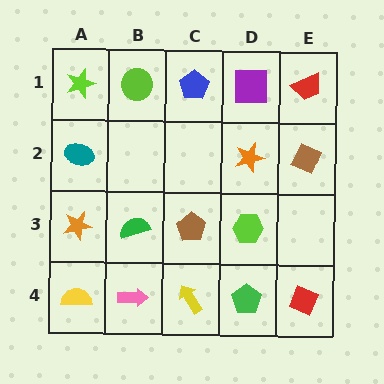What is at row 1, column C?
A blue pentagon.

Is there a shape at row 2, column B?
No, that cell is empty.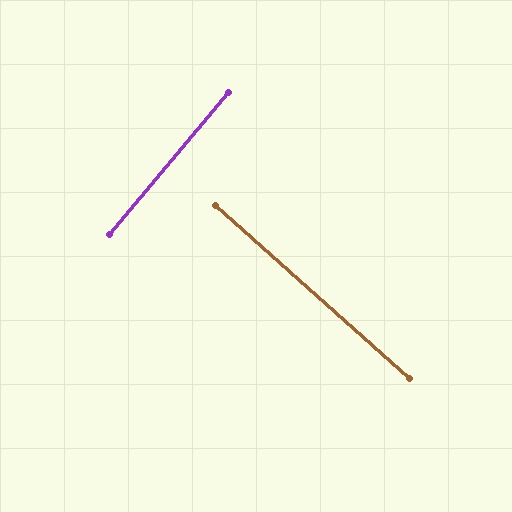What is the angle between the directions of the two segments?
Approximately 88 degrees.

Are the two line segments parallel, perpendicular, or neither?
Perpendicular — they meet at approximately 88°.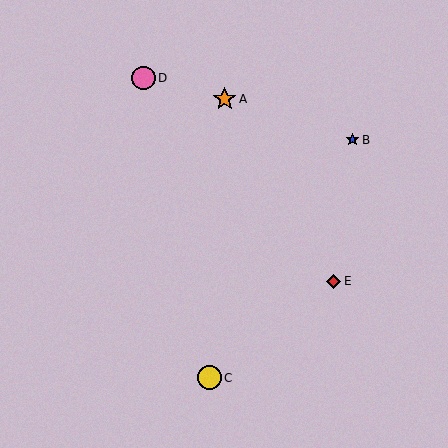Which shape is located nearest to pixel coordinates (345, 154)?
The blue star (labeled B) at (353, 140) is nearest to that location.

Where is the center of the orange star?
The center of the orange star is at (225, 99).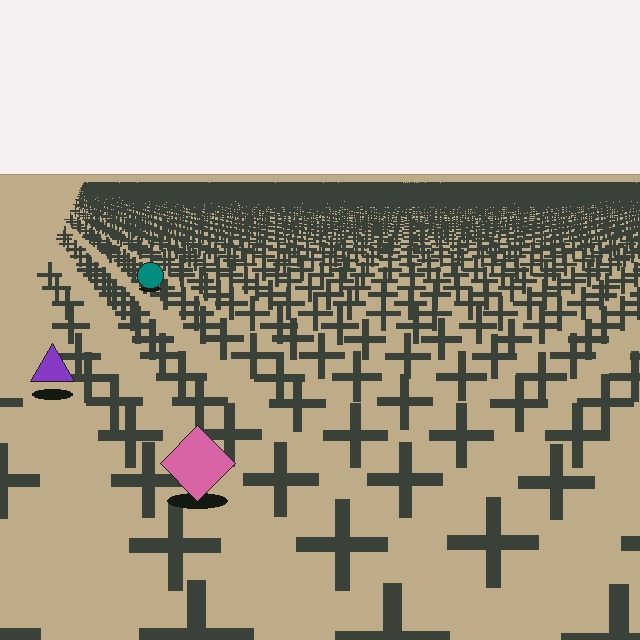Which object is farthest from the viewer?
The teal circle is farthest from the viewer. It appears smaller and the ground texture around it is denser.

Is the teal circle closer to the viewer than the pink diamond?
No. The pink diamond is closer — you can tell from the texture gradient: the ground texture is coarser near it.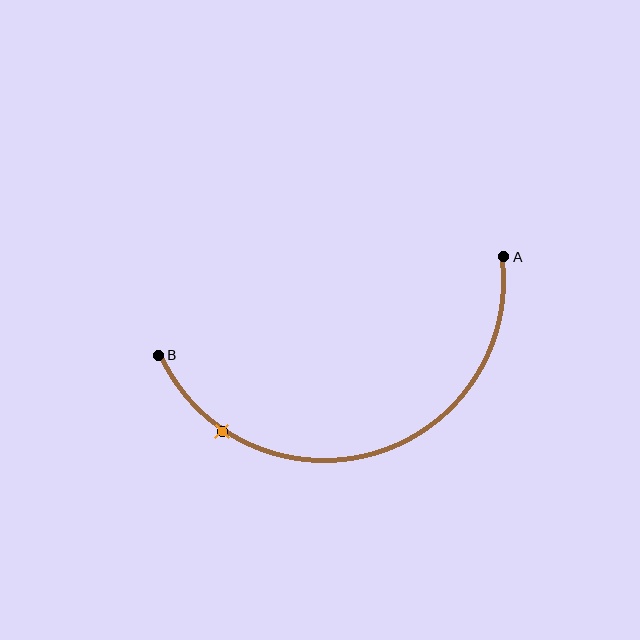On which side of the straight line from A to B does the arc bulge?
The arc bulges below the straight line connecting A and B.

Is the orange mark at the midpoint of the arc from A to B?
No. The orange mark lies on the arc but is closer to endpoint B. The arc midpoint would be at the point on the curve equidistant along the arc from both A and B.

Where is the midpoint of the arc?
The arc midpoint is the point on the curve farthest from the straight line joining A and B. It sits below that line.